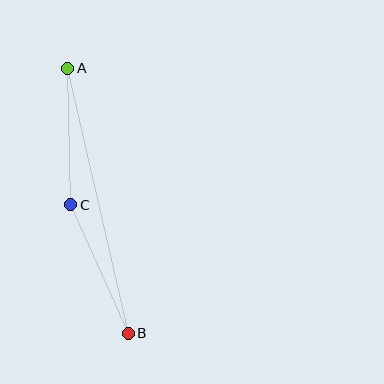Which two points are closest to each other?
Points A and C are closest to each other.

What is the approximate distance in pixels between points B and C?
The distance between B and C is approximately 141 pixels.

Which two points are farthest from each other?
Points A and B are farthest from each other.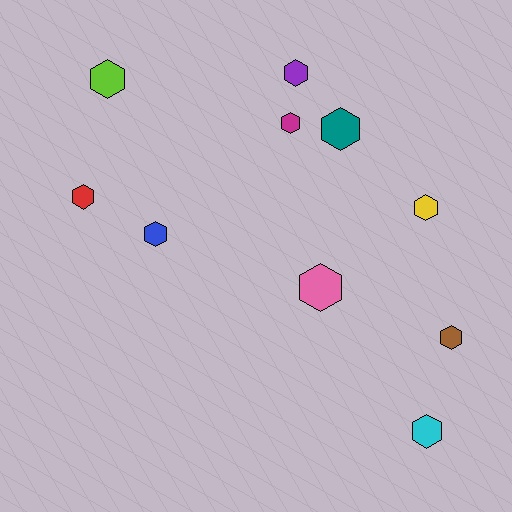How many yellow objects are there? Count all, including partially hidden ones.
There is 1 yellow object.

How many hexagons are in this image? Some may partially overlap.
There are 10 hexagons.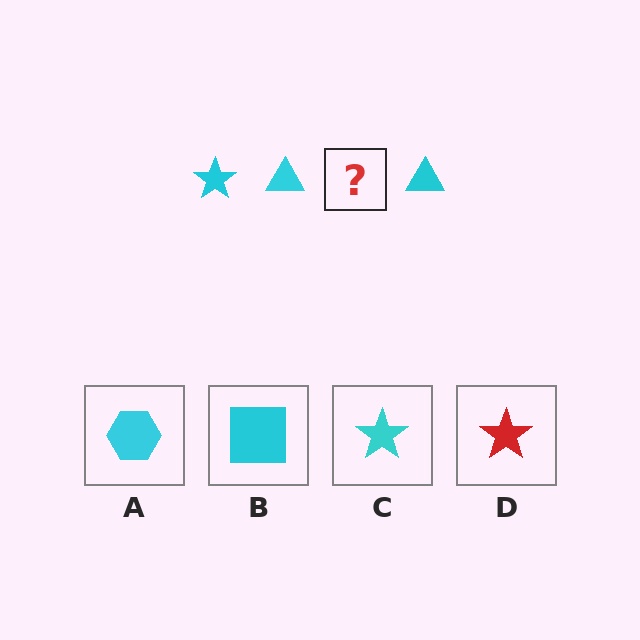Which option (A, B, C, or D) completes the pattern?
C.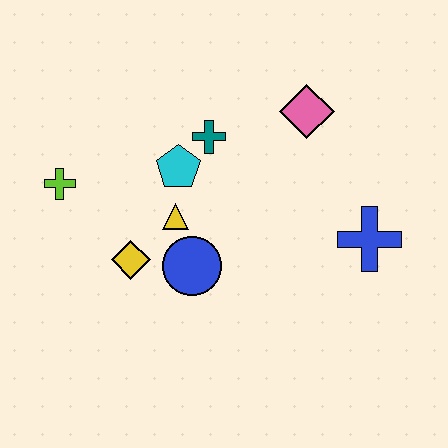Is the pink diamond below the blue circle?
No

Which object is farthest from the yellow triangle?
The blue cross is farthest from the yellow triangle.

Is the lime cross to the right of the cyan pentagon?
No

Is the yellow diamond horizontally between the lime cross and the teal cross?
Yes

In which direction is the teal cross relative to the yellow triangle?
The teal cross is above the yellow triangle.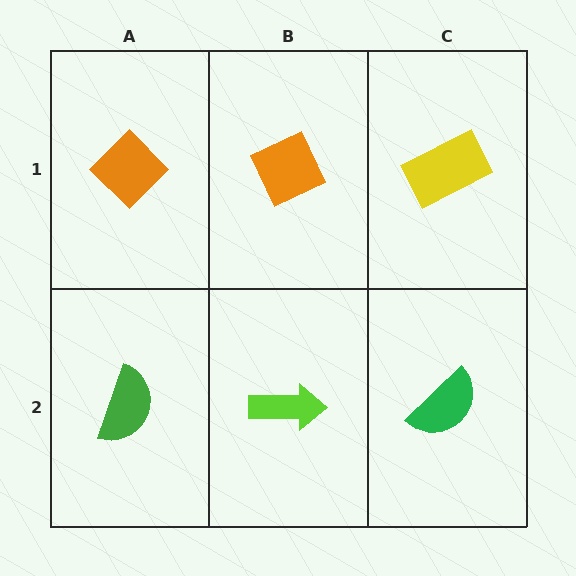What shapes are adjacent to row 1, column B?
A lime arrow (row 2, column B), an orange diamond (row 1, column A), a yellow rectangle (row 1, column C).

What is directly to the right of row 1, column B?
A yellow rectangle.